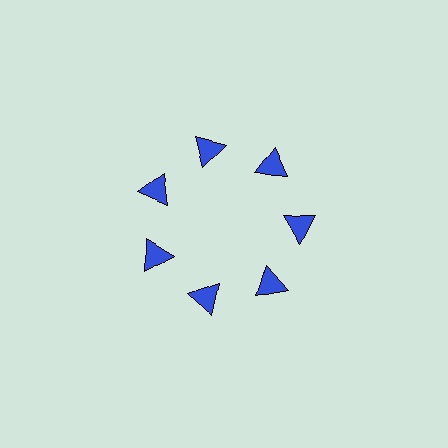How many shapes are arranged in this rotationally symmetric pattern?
There are 7 shapes, arranged in 7 groups of 1.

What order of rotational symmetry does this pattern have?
This pattern has 7-fold rotational symmetry.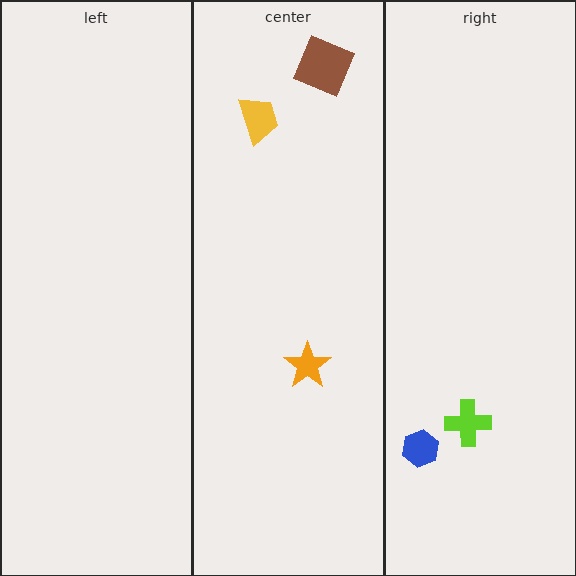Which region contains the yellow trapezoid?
The center region.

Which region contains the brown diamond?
The center region.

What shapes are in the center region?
The brown diamond, the yellow trapezoid, the orange star.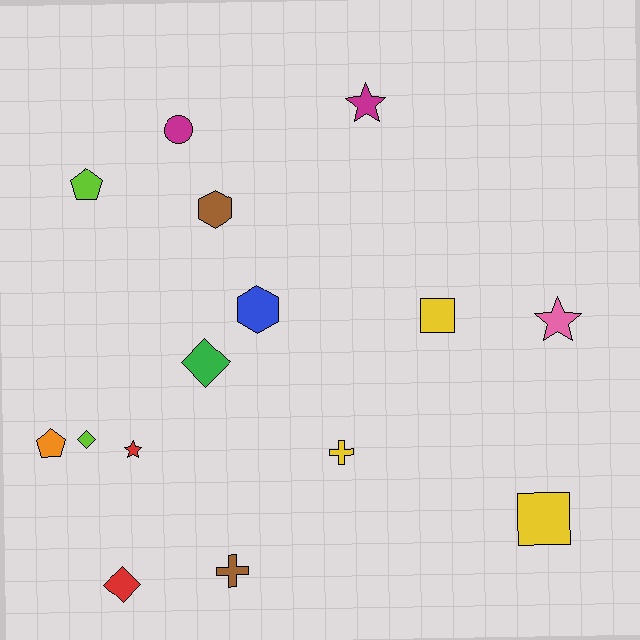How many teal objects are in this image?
There are no teal objects.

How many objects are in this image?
There are 15 objects.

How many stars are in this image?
There are 3 stars.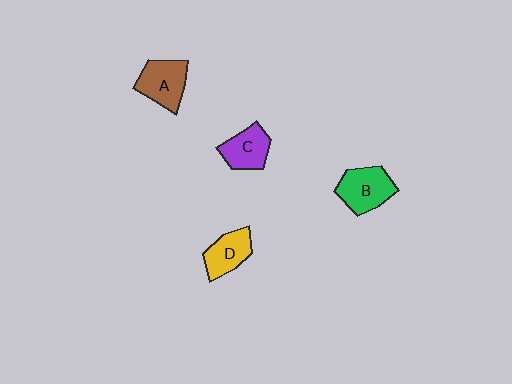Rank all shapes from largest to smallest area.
From largest to smallest: B (green), A (brown), C (purple), D (yellow).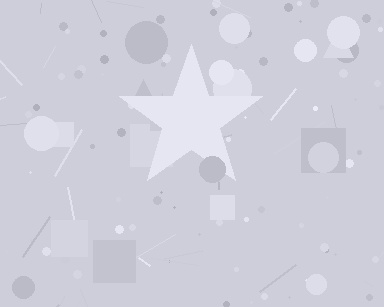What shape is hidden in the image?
A star is hidden in the image.